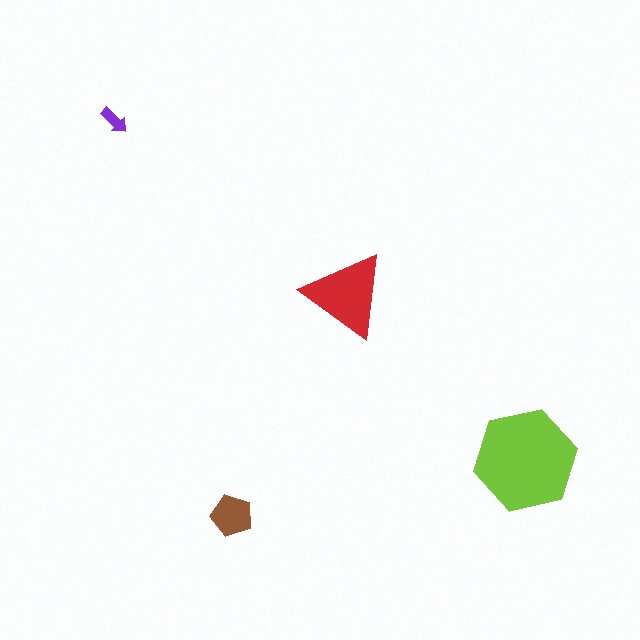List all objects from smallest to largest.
The purple arrow, the brown pentagon, the red triangle, the lime hexagon.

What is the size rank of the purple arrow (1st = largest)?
4th.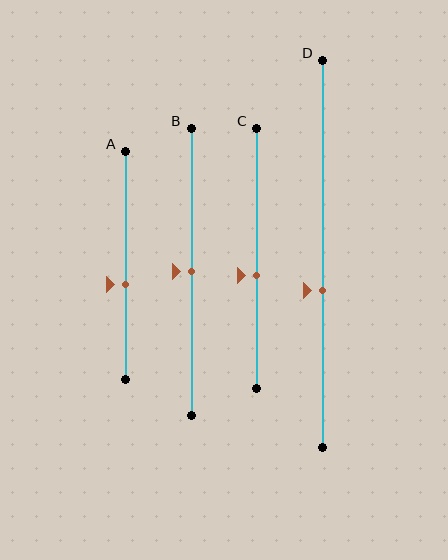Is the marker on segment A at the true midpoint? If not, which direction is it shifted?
No, the marker on segment A is shifted downward by about 8% of the segment length.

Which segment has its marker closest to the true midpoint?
Segment B has its marker closest to the true midpoint.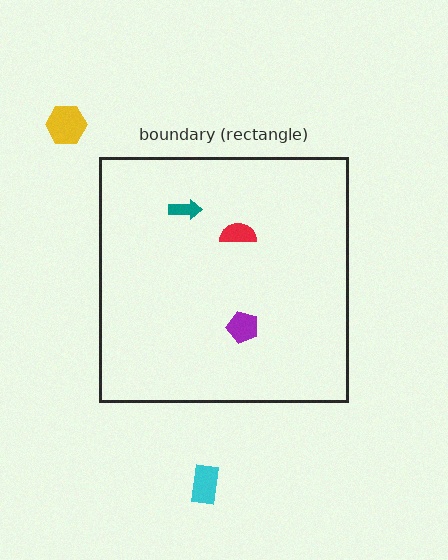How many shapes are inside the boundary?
3 inside, 2 outside.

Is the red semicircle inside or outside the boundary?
Inside.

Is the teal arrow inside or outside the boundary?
Inside.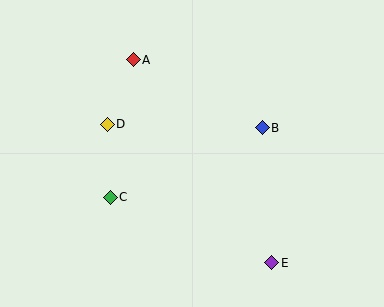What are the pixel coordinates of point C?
Point C is at (110, 197).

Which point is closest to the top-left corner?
Point A is closest to the top-left corner.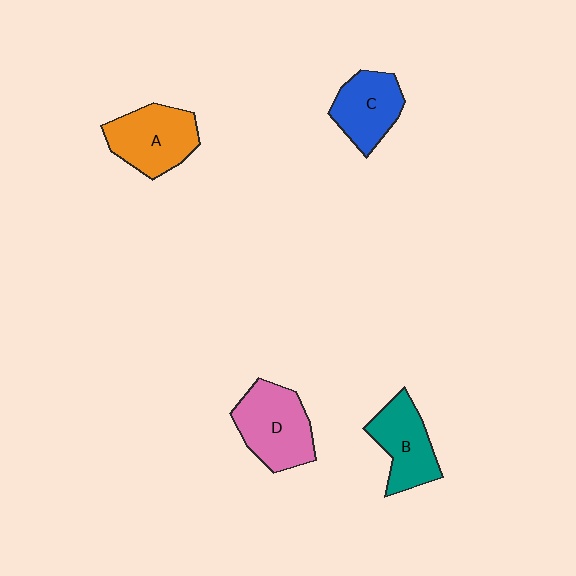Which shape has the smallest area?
Shape C (blue).